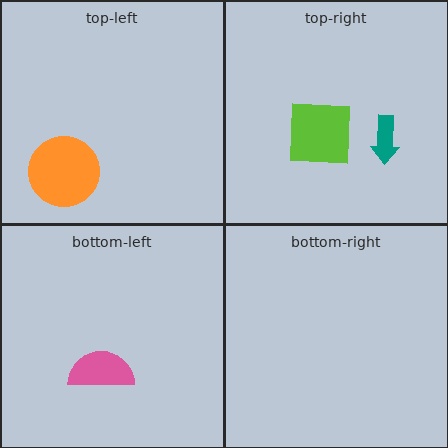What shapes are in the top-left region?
The orange circle.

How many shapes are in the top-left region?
1.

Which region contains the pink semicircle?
The bottom-left region.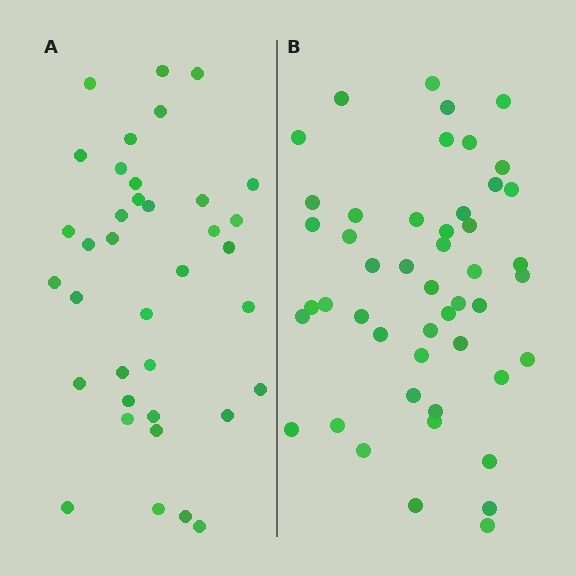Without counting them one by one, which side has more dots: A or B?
Region B (the right region) has more dots.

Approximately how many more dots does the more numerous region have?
Region B has roughly 12 or so more dots than region A.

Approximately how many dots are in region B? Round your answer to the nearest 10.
About 50 dots. (The exact count is 48, which rounds to 50.)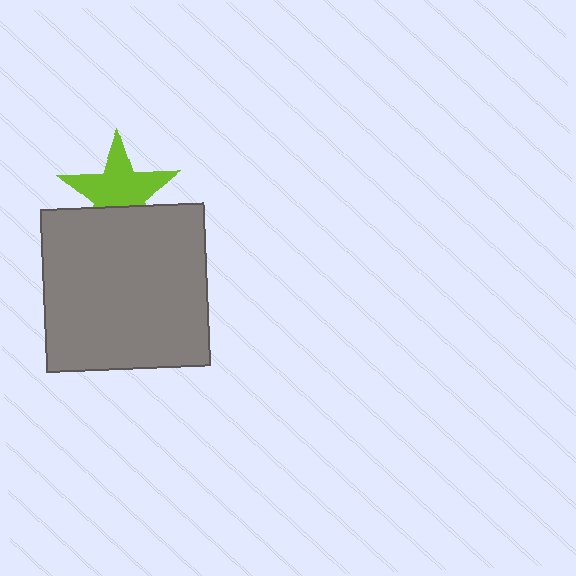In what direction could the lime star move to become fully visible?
The lime star could move up. That would shift it out from behind the gray square entirely.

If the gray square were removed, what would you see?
You would see the complete lime star.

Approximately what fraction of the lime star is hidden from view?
Roughly 32% of the lime star is hidden behind the gray square.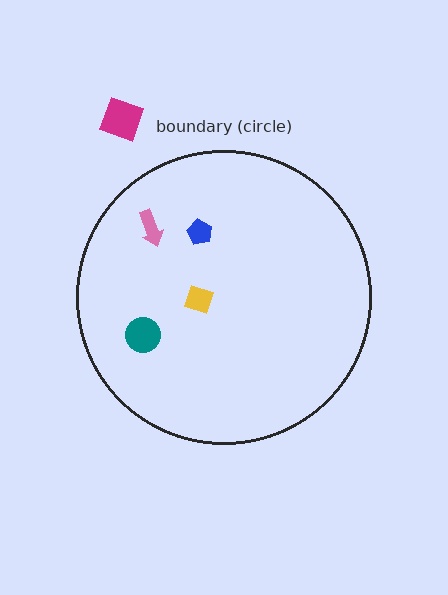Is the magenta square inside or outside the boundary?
Outside.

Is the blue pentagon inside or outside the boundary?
Inside.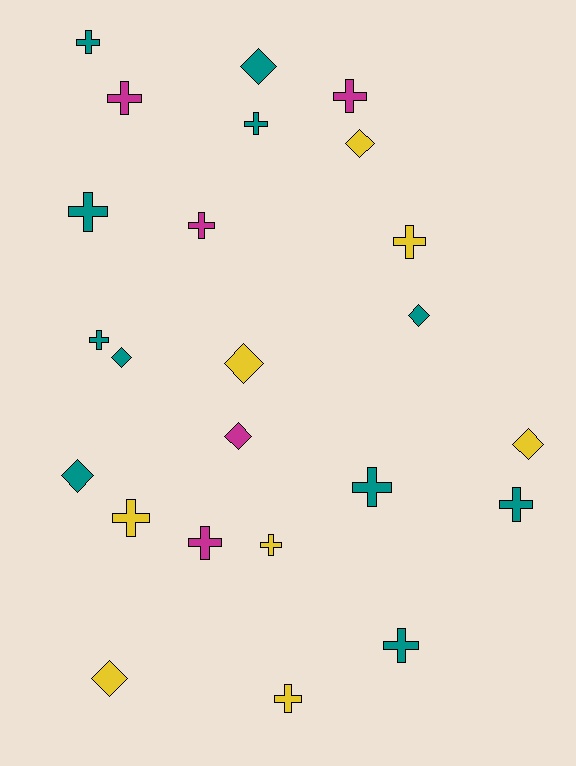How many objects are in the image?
There are 24 objects.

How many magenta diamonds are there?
There is 1 magenta diamond.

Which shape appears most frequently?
Cross, with 15 objects.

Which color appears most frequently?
Teal, with 11 objects.